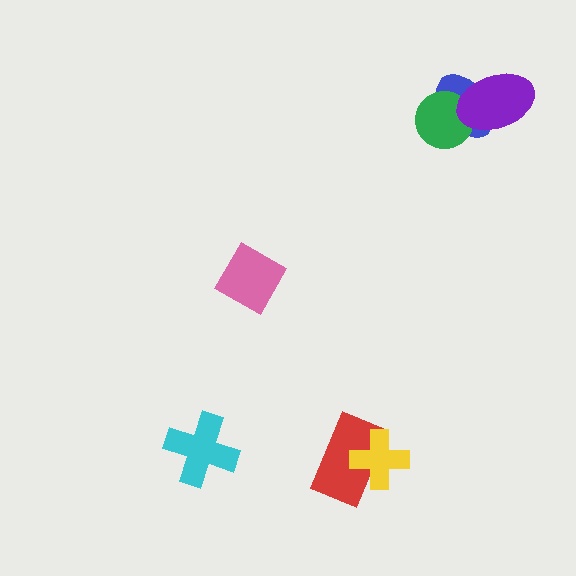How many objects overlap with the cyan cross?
0 objects overlap with the cyan cross.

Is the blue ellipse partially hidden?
Yes, it is partially covered by another shape.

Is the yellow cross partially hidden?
No, no other shape covers it.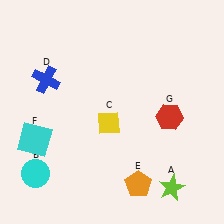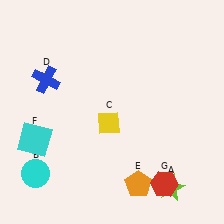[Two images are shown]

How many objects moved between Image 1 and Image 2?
1 object moved between the two images.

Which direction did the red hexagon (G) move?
The red hexagon (G) moved down.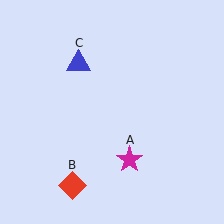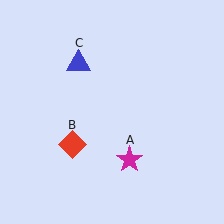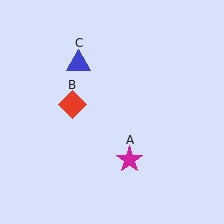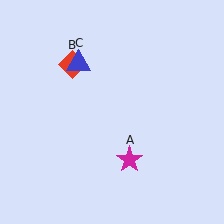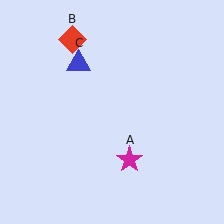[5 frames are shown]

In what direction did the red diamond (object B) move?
The red diamond (object B) moved up.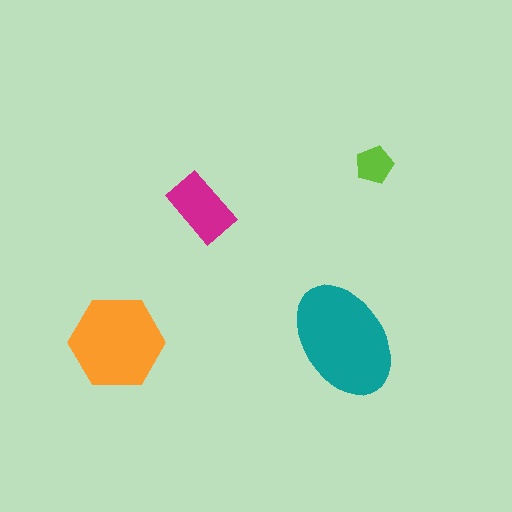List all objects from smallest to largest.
The lime pentagon, the magenta rectangle, the orange hexagon, the teal ellipse.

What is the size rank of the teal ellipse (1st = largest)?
1st.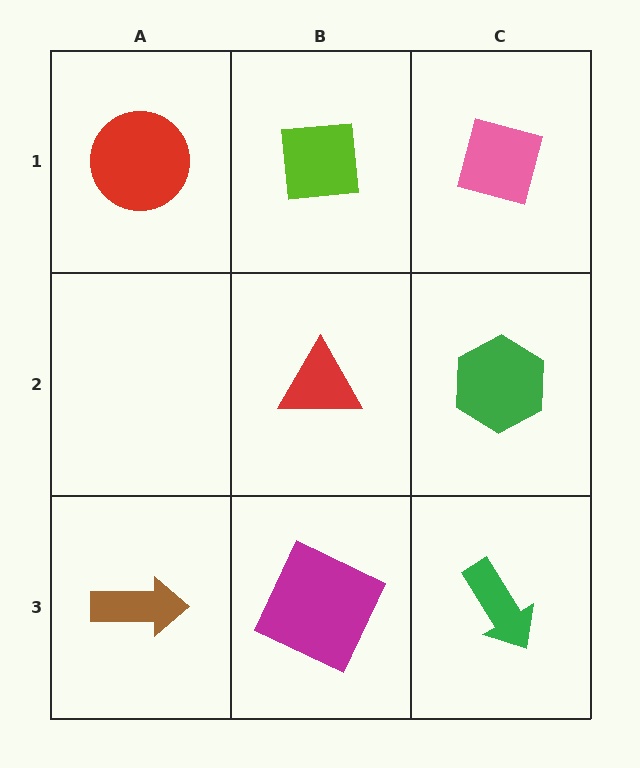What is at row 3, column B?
A magenta square.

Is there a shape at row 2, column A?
No, that cell is empty.